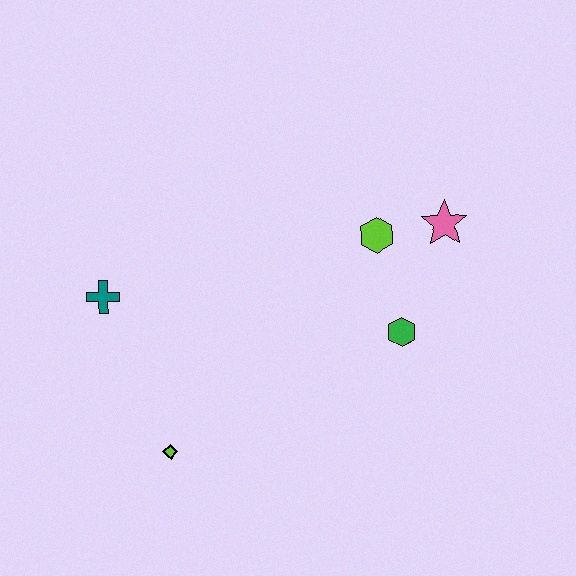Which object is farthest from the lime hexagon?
The lime diamond is farthest from the lime hexagon.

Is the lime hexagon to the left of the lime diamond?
No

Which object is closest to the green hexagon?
The lime hexagon is closest to the green hexagon.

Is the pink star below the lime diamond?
No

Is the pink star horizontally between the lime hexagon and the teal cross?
No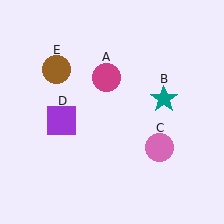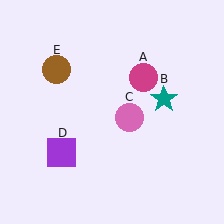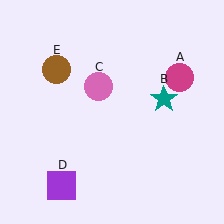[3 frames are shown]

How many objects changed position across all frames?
3 objects changed position: magenta circle (object A), pink circle (object C), purple square (object D).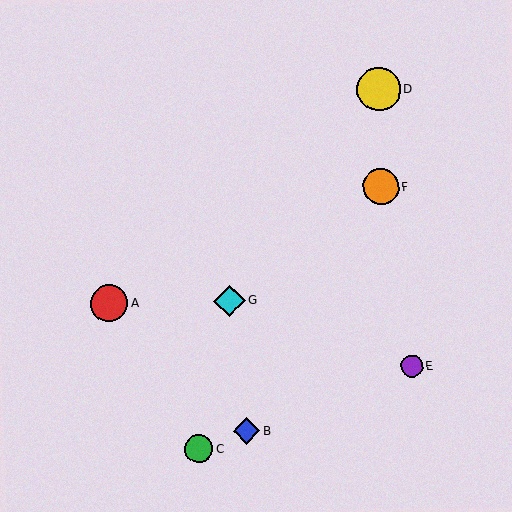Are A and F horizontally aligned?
No, A is at y≈303 and F is at y≈187.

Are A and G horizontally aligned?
Yes, both are at y≈303.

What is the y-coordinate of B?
Object B is at y≈431.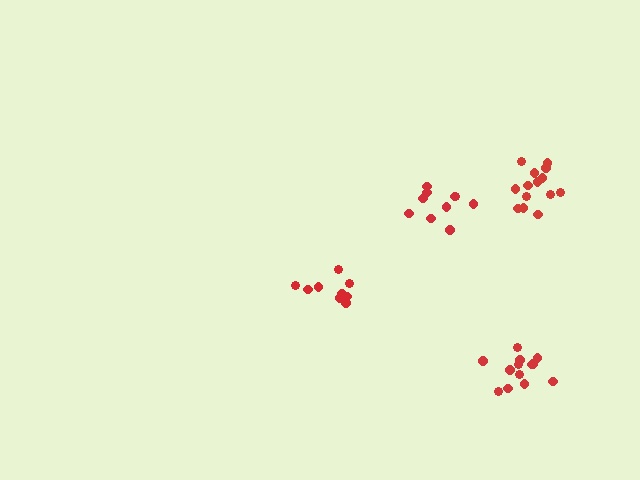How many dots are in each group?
Group 1: 10 dots, Group 2: 10 dots, Group 3: 13 dots, Group 4: 14 dots (47 total).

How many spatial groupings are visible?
There are 4 spatial groupings.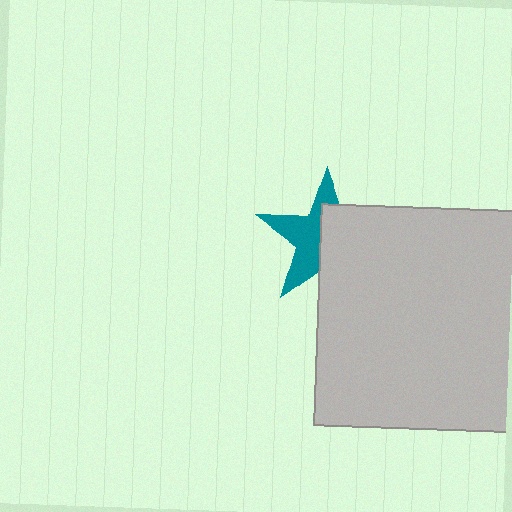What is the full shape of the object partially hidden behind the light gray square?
The partially hidden object is a teal star.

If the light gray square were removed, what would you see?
You would see the complete teal star.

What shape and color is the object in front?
The object in front is a light gray square.